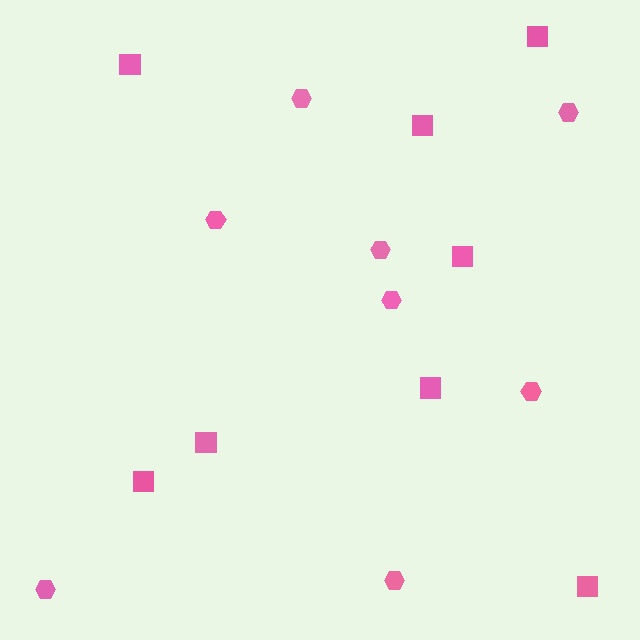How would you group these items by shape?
There are 2 groups: one group of squares (8) and one group of hexagons (8).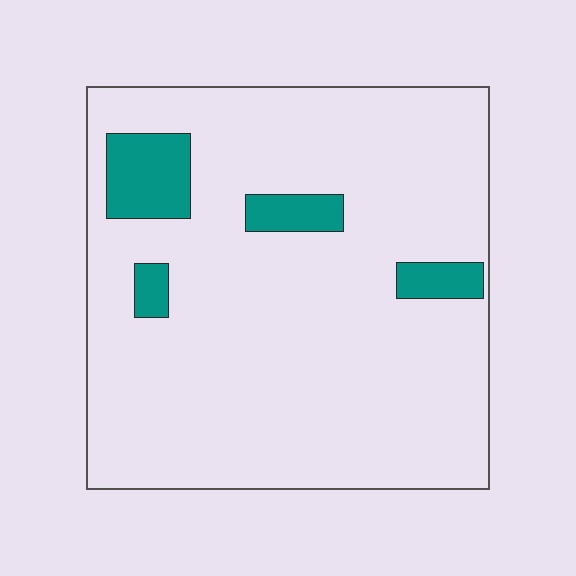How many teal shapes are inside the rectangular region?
4.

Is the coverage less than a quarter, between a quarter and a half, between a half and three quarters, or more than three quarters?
Less than a quarter.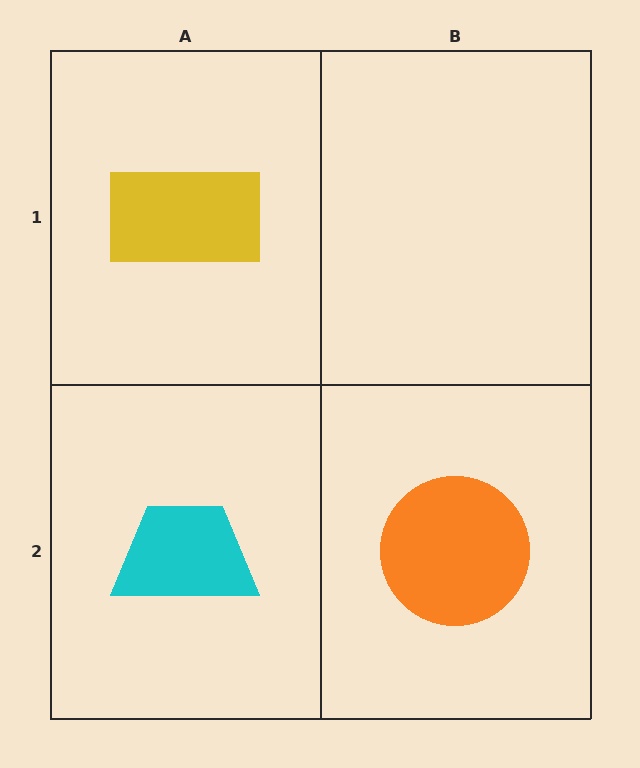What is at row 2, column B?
An orange circle.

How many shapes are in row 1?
1 shape.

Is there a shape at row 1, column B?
No, that cell is empty.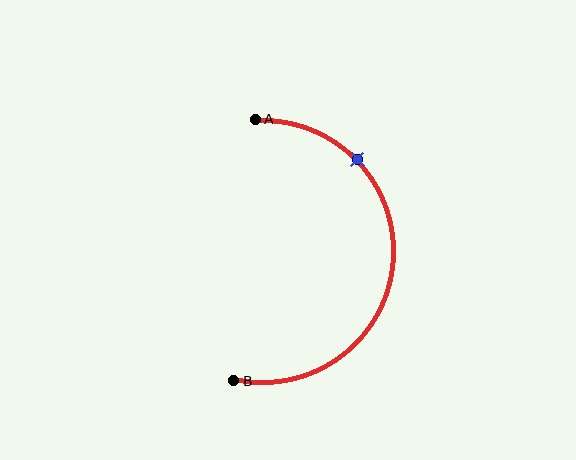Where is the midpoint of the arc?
The arc midpoint is the point on the curve farthest from the straight line joining A and B. It sits to the right of that line.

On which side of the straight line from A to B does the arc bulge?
The arc bulges to the right of the straight line connecting A and B.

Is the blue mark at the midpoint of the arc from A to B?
No. The blue mark lies on the arc but is closer to endpoint A. The arc midpoint would be at the point on the curve equidistant along the arc from both A and B.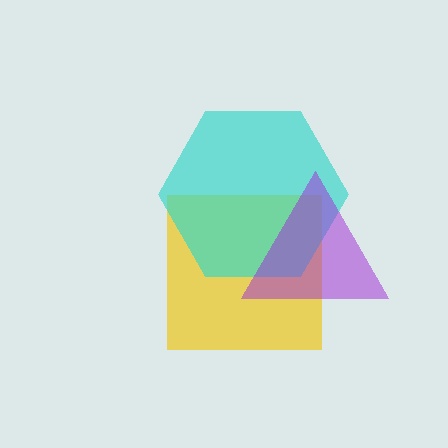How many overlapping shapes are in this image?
There are 3 overlapping shapes in the image.